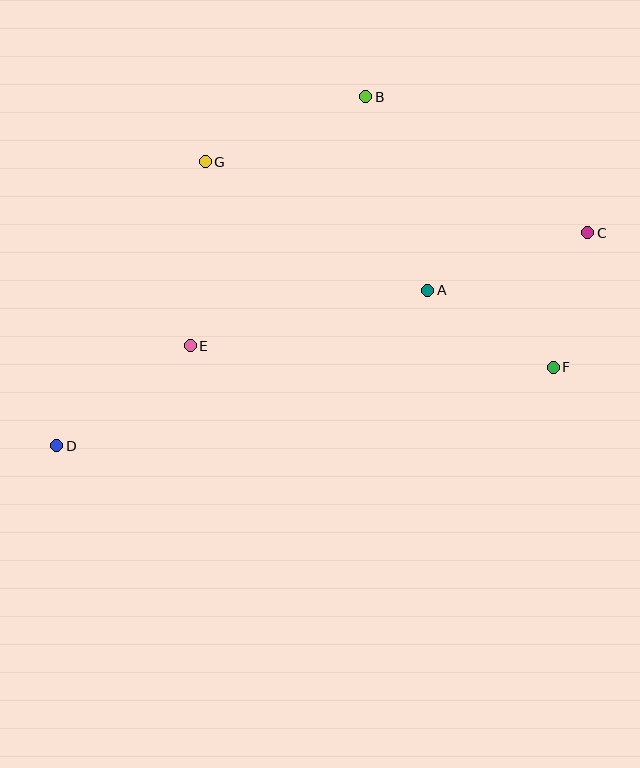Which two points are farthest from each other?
Points C and D are farthest from each other.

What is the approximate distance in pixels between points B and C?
The distance between B and C is approximately 260 pixels.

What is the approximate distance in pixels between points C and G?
The distance between C and G is approximately 389 pixels.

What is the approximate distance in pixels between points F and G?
The distance between F and G is approximately 404 pixels.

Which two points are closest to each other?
Points C and F are closest to each other.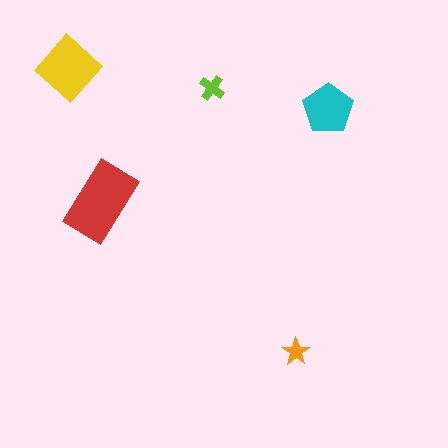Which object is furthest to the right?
The cyan pentagon is rightmost.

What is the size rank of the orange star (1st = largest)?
5th.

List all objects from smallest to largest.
The orange star, the lime cross, the cyan pentagon, the yellow diamond, the red rectangle.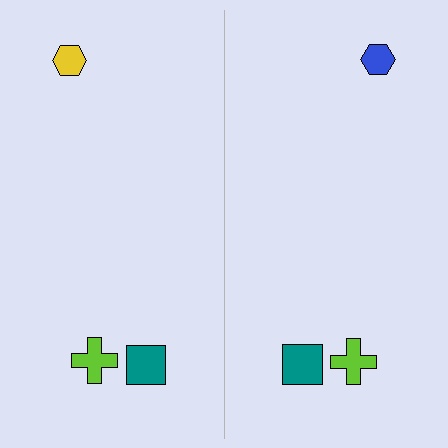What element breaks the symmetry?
The blue hexagon on the right side breaks the symmetry — its mirror counterpart is yellow.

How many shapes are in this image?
There are 6 shapes in this image.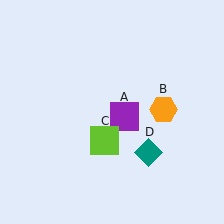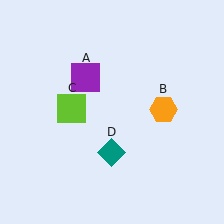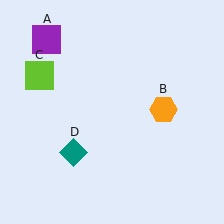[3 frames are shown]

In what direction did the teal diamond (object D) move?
The teal diamond (object D) moved left.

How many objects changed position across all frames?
3 objects changed position: purple square (object A), lime square (object C), teal diamond (object D).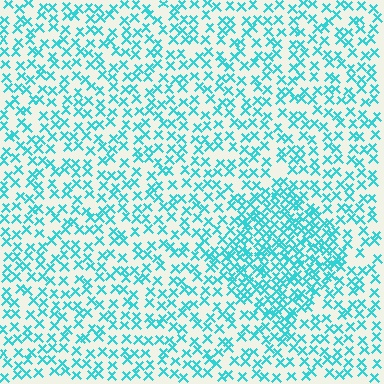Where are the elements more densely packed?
The elements are more densely packed inside the diamond boundary.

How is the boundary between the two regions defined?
The boundary is defined by a change in element density (approximately 2.0x ratio). All elements are the same color, size, and shape.